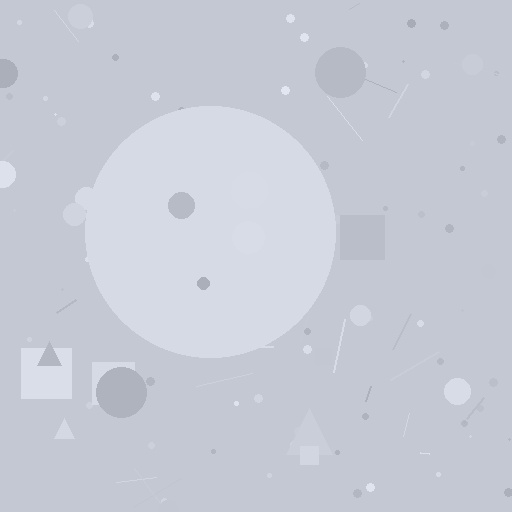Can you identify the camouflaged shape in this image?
The camouflaged shape is a circle.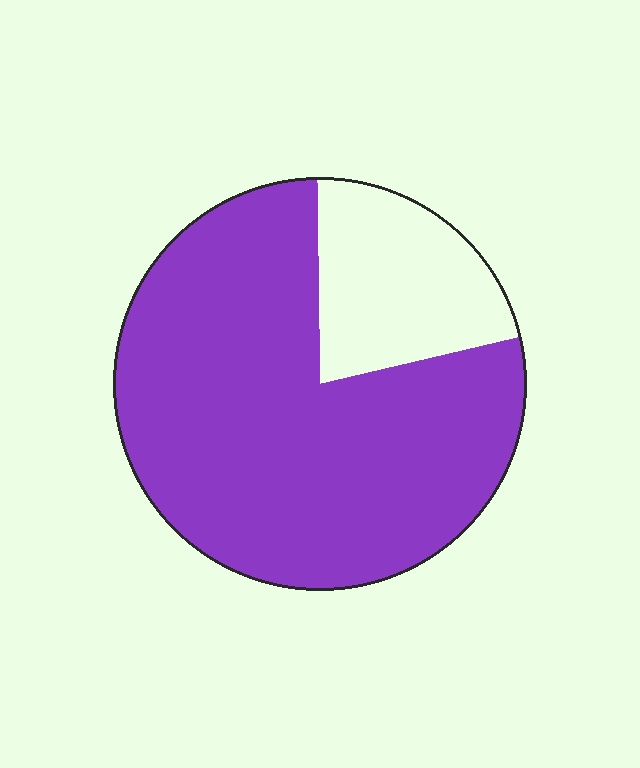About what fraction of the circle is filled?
About four fifths (4/5).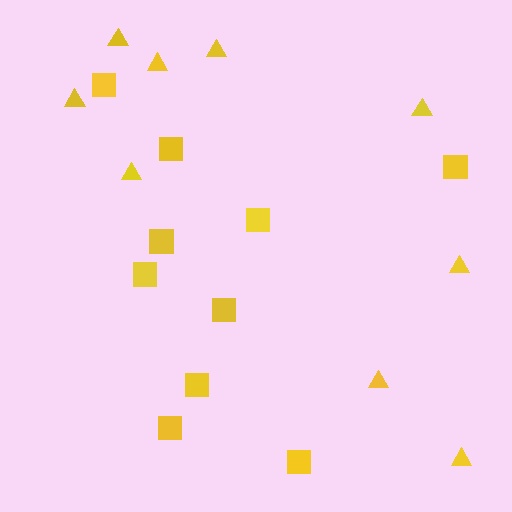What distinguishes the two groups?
There are 2 groups: one group of squares (10) and one group of triangles (9).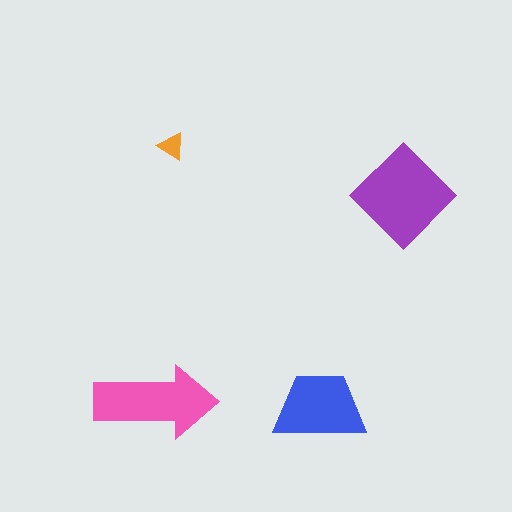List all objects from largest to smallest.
The purple diamond, the pink arrow, the blue trapezoid, the orange triangle.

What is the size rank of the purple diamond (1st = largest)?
1st.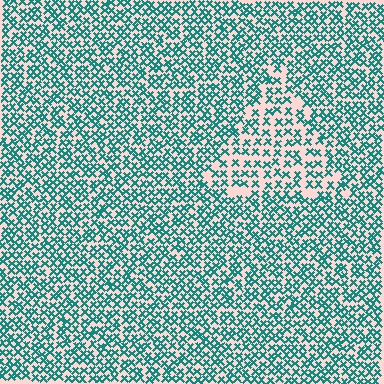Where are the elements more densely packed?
The elements are more densely packed outside the triangle boundary.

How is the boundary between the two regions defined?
The boundary is defined by a change in element density (approximately 1.6x ratio). All elements are the same color, size, and shape.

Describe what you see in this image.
The image contains small teal elements arranged at two different densities. A triangle-shaped region is visible where the elements are less densely packed than the surrounding area.